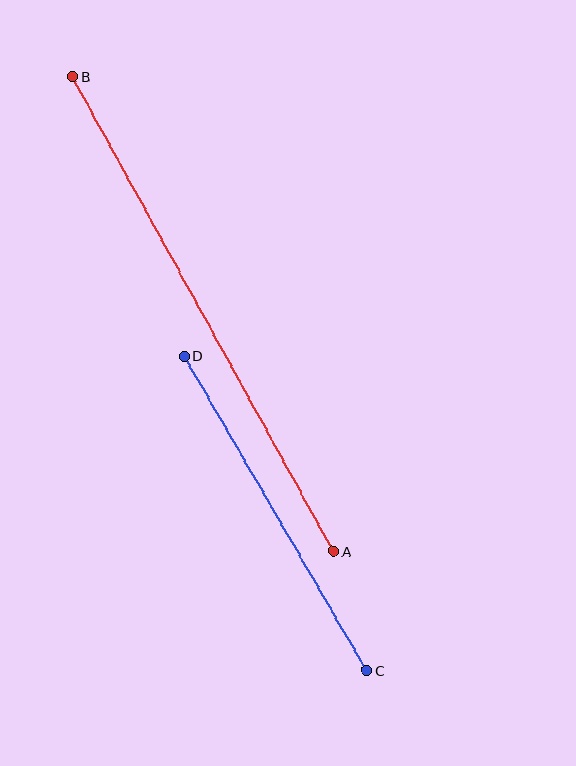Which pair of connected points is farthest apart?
Points A and B are farthest apart.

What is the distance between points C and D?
The distance is approximately 364 pixels.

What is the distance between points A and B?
The distance is approximately 542 pixels.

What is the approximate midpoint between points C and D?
The midpoint is at approximately (275, 513) pixels.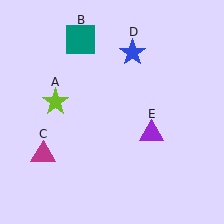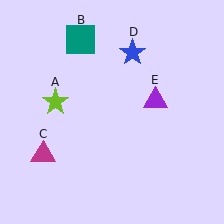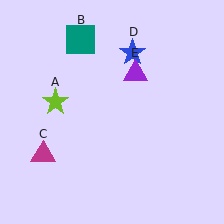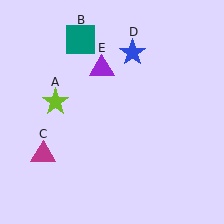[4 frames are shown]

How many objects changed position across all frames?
1 object changed position: purple triangle (object E).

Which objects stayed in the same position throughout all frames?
Lime star (object A) and teal square (object B) and magenta triangle (object C) and blue star (object D) remained stationary.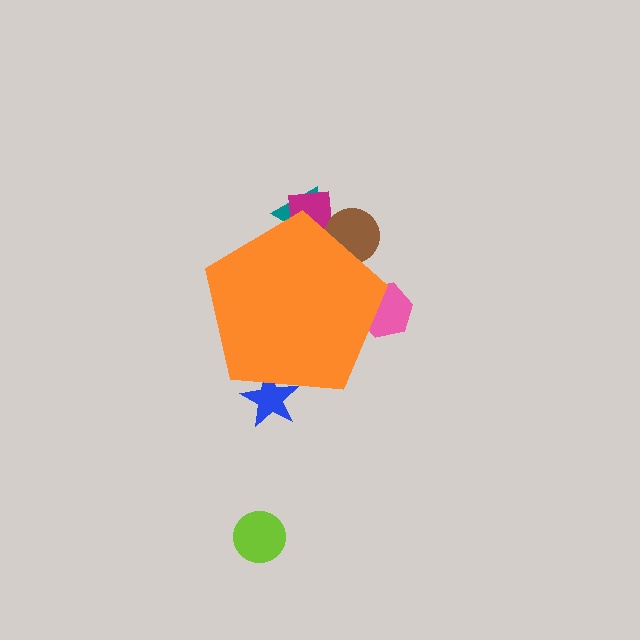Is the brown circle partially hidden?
Yes, the brown circle is partially hidden behind the orange pentagon.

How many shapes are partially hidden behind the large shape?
5 shapes are partially hidden.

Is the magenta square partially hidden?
Yes, the magenta square is partially hidden behind the orange pentagon.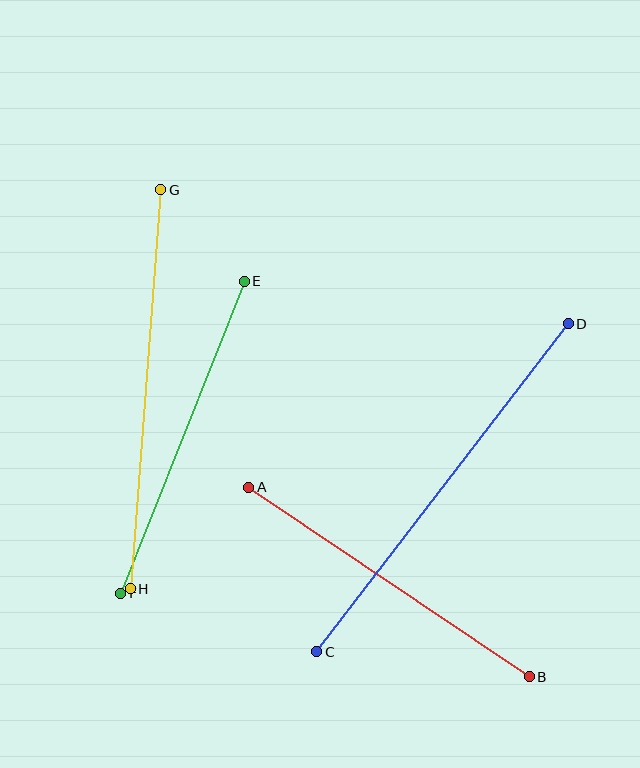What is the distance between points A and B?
The distance is approximately 339 pixels.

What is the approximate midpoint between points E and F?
The midpoint is at approximately (183, 437) pixels.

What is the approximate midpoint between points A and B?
The midpoint is at approximately (389, 582) pixels.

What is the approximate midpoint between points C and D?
The midpoint is at approximately (442, 488) pixels.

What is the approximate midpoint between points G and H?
The midpoint is at approximately (145, 389) pixels.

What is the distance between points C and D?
The distance is approximately 413 pixels.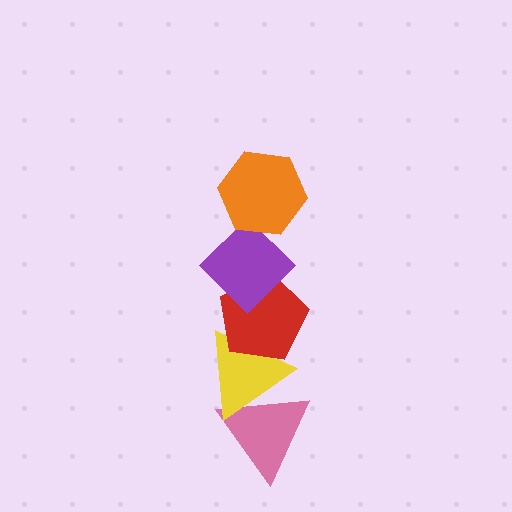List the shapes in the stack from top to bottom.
From top to bottom: the orange hexagon, the purple diamond, the red pentagon, the yellow triangle, the pink triangle.